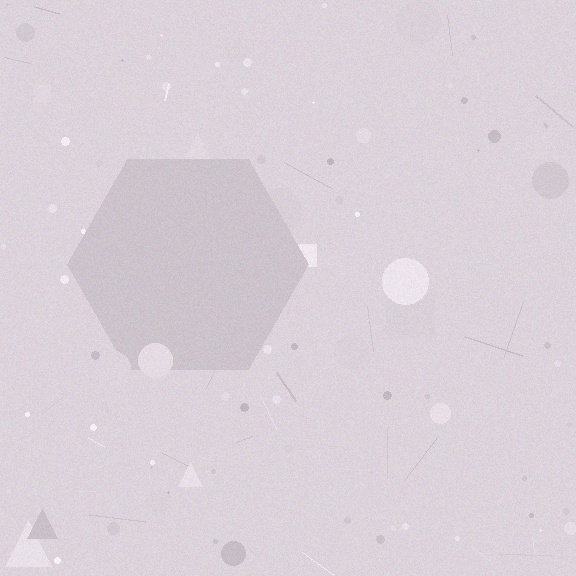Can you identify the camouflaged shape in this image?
The camouflaged shape is a hexagon.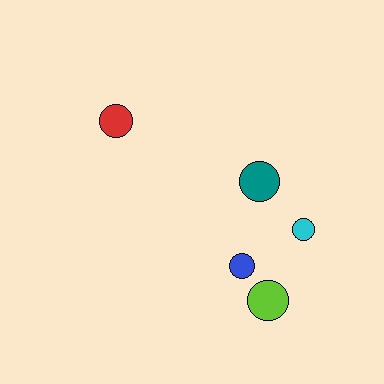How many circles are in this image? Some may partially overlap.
There are 5 circles.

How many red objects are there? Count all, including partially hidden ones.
There is 1 red object.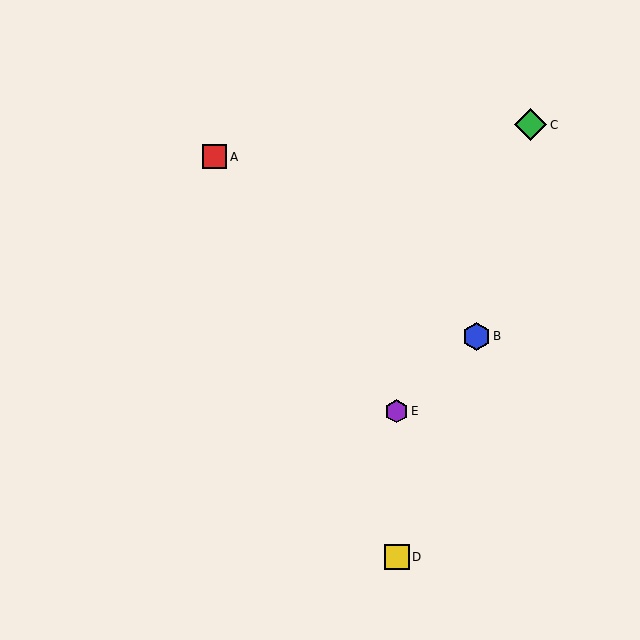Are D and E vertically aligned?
Yes, both are at x≈397.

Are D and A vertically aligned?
No, D is at x≈397 and A is at x≈215.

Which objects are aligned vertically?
Objects D, E are aligned vertically.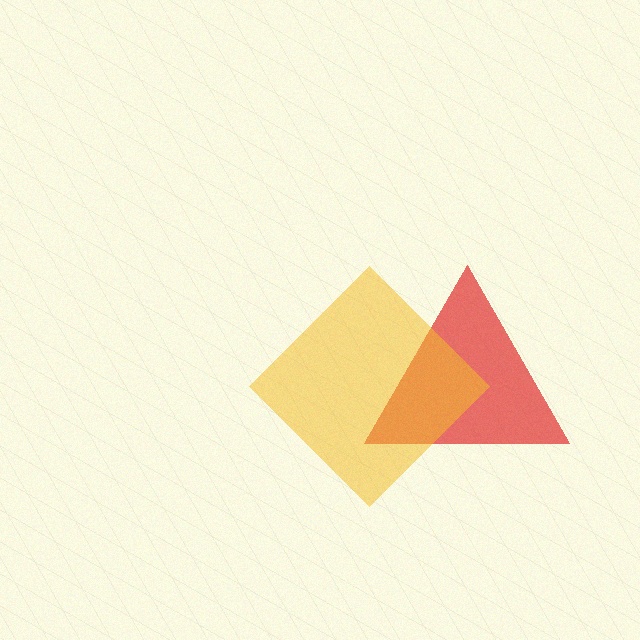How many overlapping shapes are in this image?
There are 2 overlapping shapes in the image.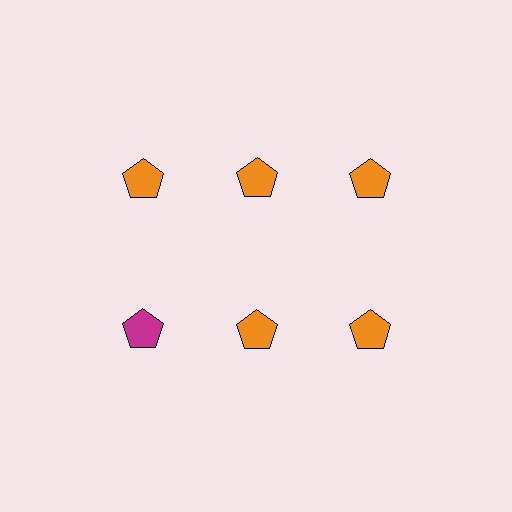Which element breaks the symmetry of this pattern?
The magenta pentagon in the second row, leftmost column breaks the symmetry. All other shapes are orange pentagons.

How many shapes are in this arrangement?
There are 6 shapes arranged in a grid pattern.